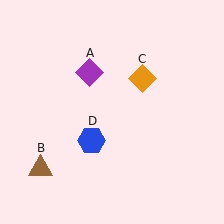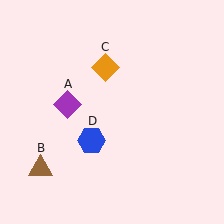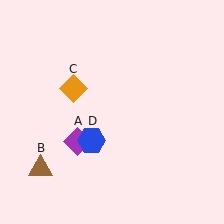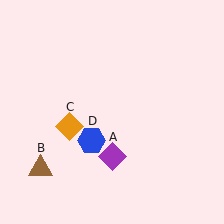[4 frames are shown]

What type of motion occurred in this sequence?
The purple diamond (object A), orange diamond (object C) rotated counterclockwise around the center of the scene.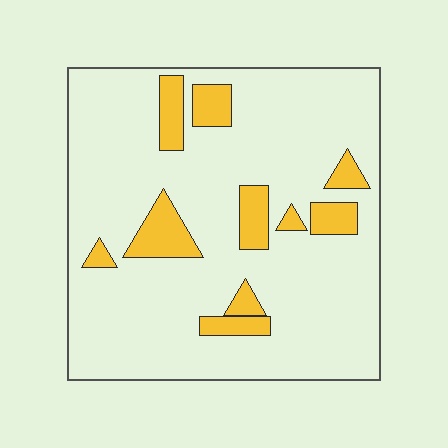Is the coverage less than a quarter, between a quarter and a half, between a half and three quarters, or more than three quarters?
Less than a quarter.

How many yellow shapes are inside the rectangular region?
10.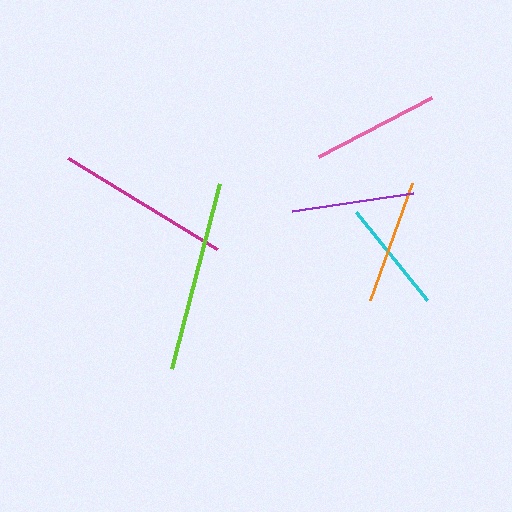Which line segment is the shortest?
The cyan line is the shortest at approximately 113 pixels.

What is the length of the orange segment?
The orange segment is approximately 124 pixels long.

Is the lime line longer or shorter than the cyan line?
The lime line is longer than the cyan line.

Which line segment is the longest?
The lime line is the longest at approximately 190 pixels.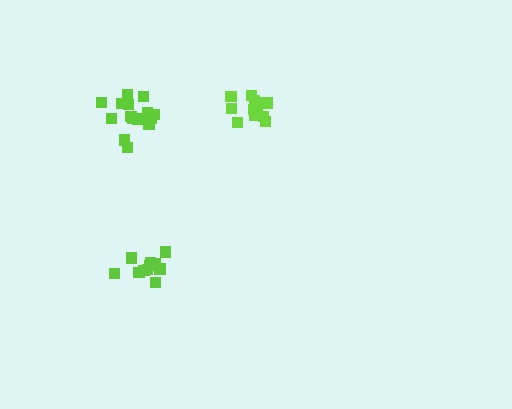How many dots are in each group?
Group 1: 12 dots, Group 2: 16 dots, Group 3: 11 dots (39 total).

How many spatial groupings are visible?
There are 3 spatial groupings.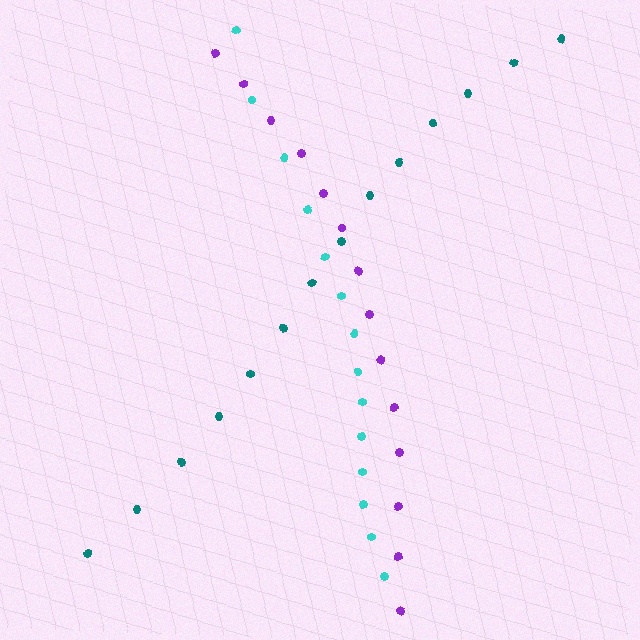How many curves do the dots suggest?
There are 3 distinct paths.